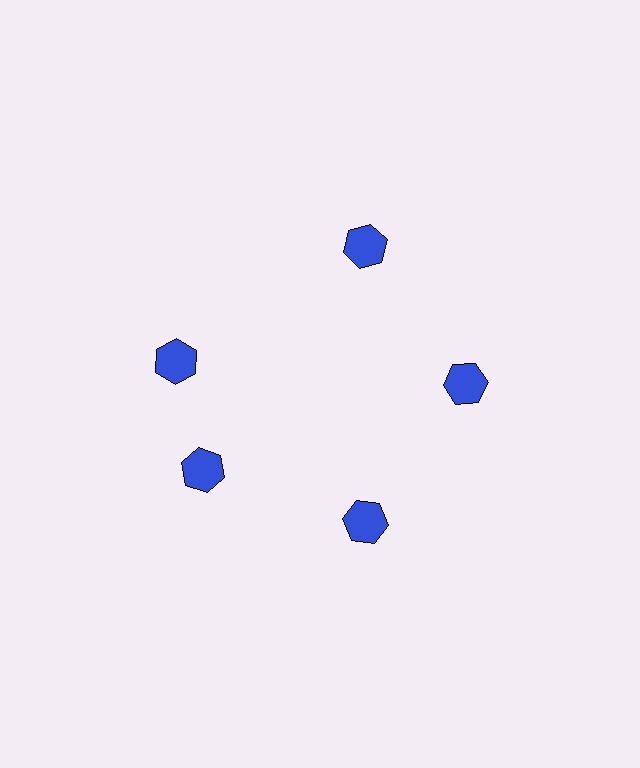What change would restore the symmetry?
The symmetry would be restored by rotating it back into even spacing with its neighbors so that all 5 hexagons sit at equal angles and equal distance from the center.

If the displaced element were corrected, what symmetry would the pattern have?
It would have 5-fold rotational symmetry — the pattern would map onto itself every 72 degrees.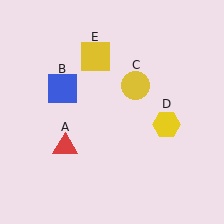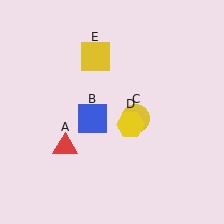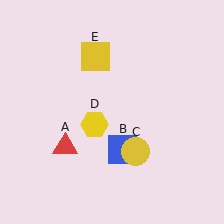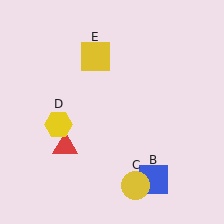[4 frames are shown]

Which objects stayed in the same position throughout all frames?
Red triangle (object A) and yellow square (object E) remained stationary.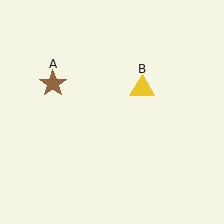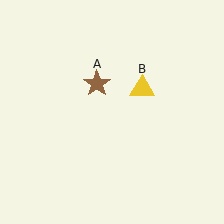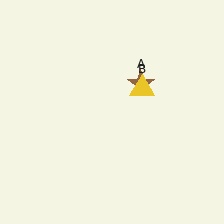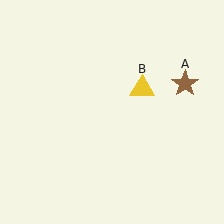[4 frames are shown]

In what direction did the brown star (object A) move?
The brown star (object A) moved right.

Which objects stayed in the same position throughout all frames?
Yellow triangle (object B) remained stationary.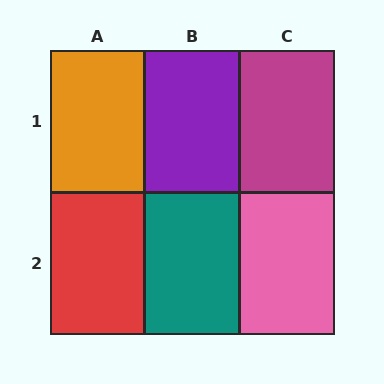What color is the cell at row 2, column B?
Teal.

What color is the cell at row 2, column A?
Red.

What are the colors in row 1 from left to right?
Orange, purple, magenta.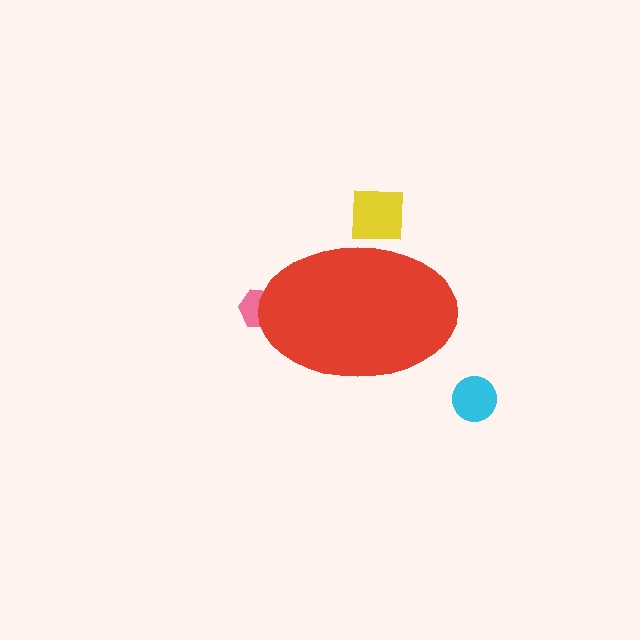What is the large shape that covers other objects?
A red ellipse.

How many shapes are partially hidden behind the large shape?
2 shapes are partially hidden.